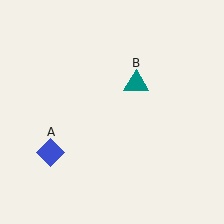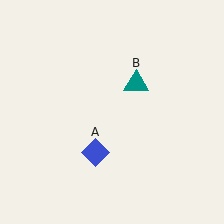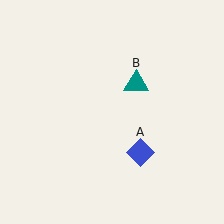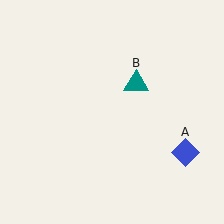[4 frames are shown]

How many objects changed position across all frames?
1 object changed position: blue diamond (object A).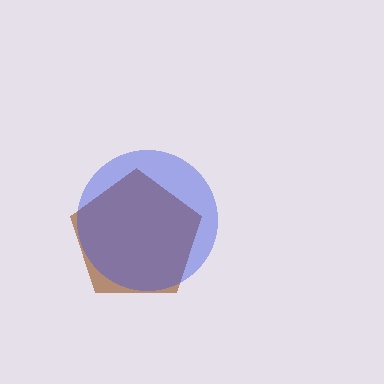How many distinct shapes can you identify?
There are 2 distinct shapes: a brown pentagon, a blue circle.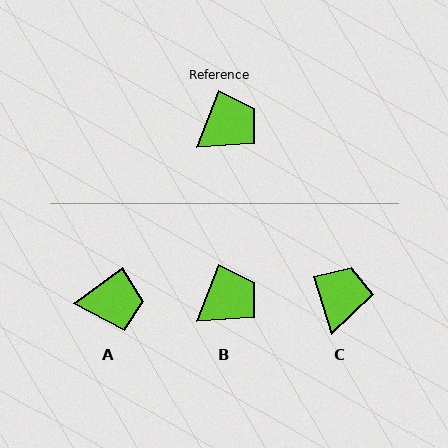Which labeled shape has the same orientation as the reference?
B.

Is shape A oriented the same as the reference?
No, it is off by about 33 degrees.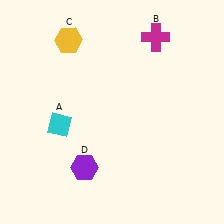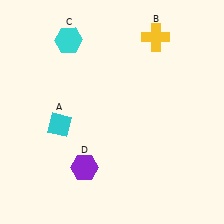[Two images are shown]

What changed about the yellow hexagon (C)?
In Image 1, C is yellow. In Image 2, it changed to cyan.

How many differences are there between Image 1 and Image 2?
There are 2 differences between the two images.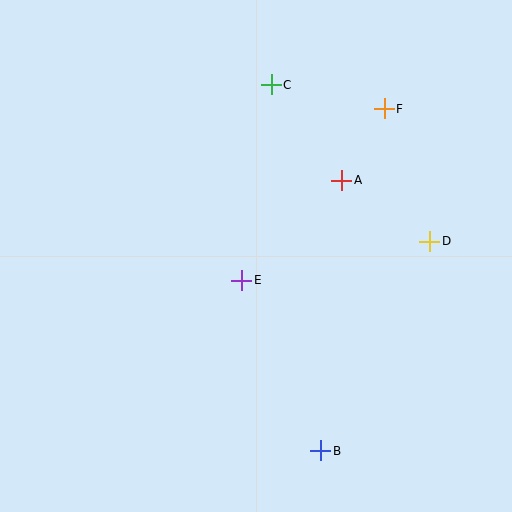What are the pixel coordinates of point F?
Point F is at (384, 109).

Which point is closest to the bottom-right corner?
Point B is closest to the bottom-right corner.